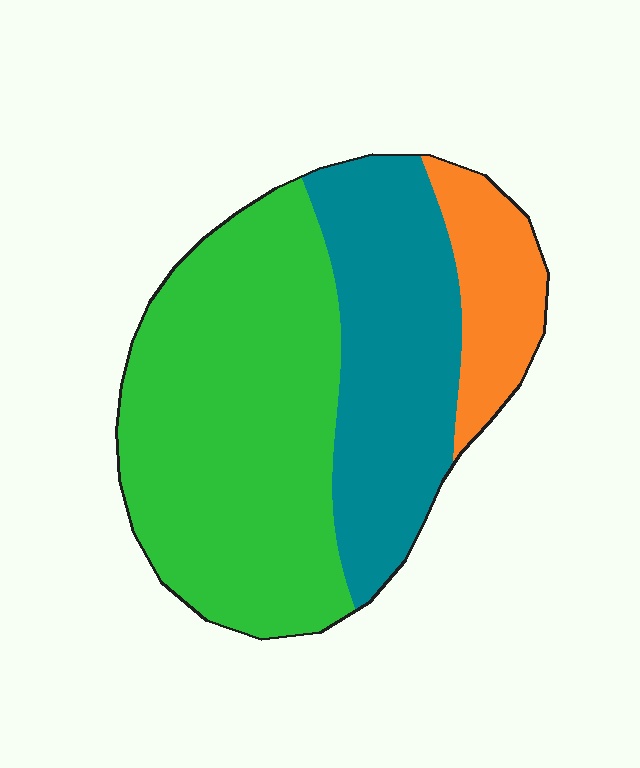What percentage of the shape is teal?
Teal takes up between a sixth and a third of the shape.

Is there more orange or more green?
Green.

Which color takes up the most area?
Green, at roughly 55%.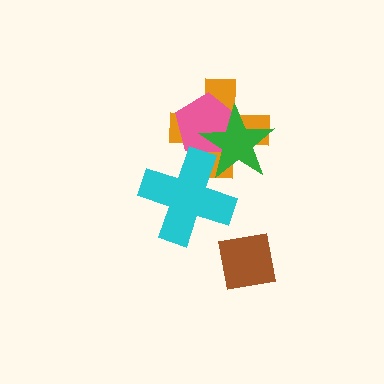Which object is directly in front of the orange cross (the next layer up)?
The pink pentagon is directly in front of the orange cross.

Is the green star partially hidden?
Yes, it is partially covered by another shape.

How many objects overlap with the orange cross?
3 objects overlap with the orange cross.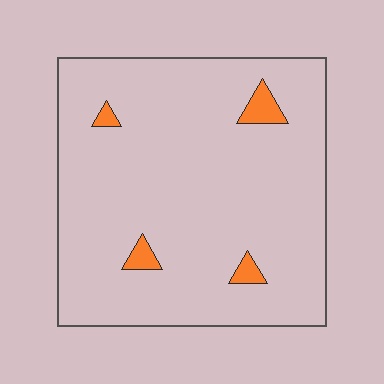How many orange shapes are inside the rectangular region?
4.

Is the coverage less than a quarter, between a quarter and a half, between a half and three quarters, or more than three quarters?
Less than a quarter.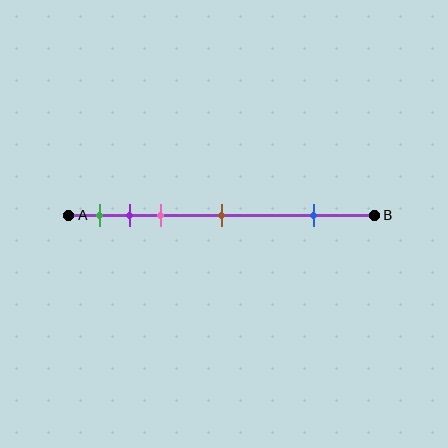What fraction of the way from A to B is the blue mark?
The blue mark is approximately 80% (0.8) of the way from A to B.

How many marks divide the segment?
There are 5 marks dividing the segment.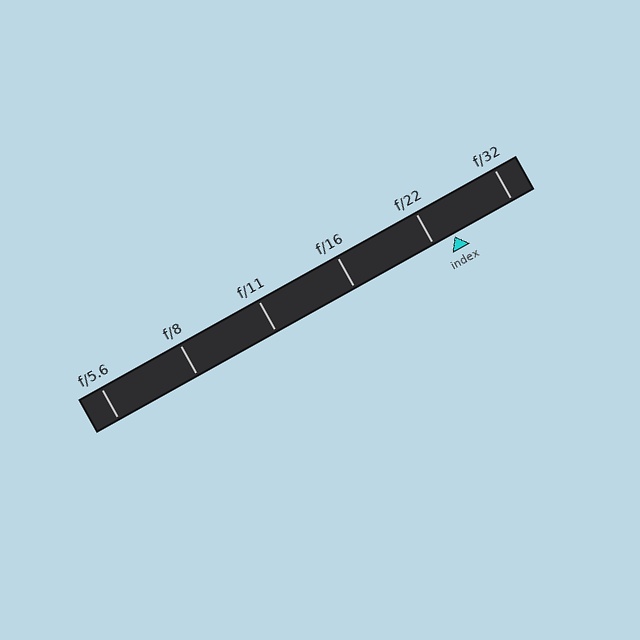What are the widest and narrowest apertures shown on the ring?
The widest aperture shown is f/5.6 and the narrowest is f/32.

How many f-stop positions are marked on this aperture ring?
There are 6 f-stop positions marked.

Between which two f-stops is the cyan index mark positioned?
The index mark is between f/22 and f/32.